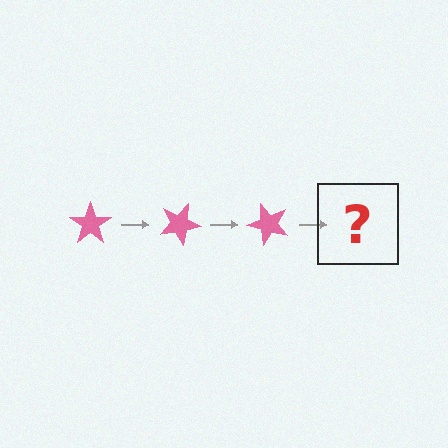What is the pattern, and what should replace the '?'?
The pattern is that the star rotates 25 degrees each step. The '?' should be a pink star rotated 75 degrees.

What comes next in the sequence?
The next element should be a pink star rotated 75 degrees.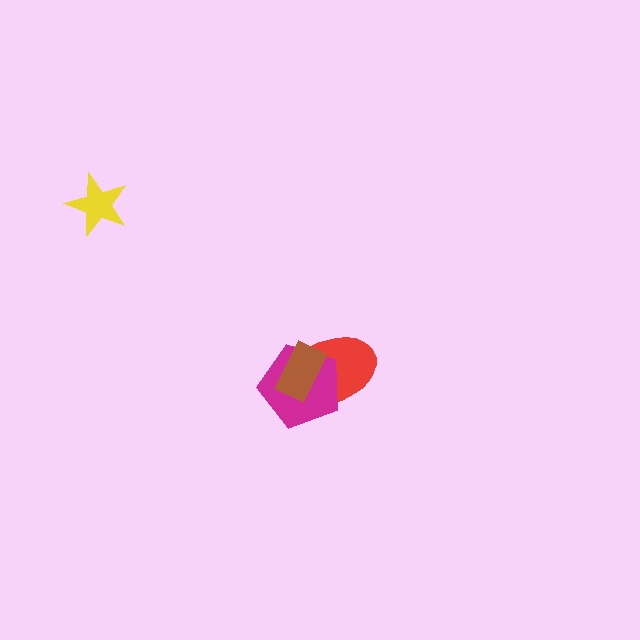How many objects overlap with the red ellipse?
2 objects overlap with the red ellipse.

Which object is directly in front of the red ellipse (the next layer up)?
The magenta pentagon is directly in front of the red ellipse.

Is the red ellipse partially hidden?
Yes, it is partially covered by another shape.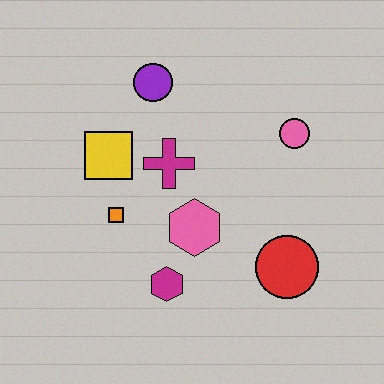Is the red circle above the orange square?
No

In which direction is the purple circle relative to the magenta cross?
The purple circle is above the magenta cross.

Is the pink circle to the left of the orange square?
No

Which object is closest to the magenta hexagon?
The pink hexagon is closest to the magenta hexagon.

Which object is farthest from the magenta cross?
The red circle is farthest from the magenta cross.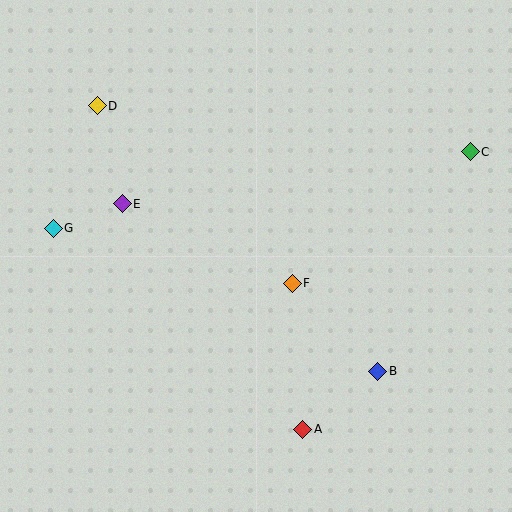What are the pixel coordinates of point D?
Point D is at (97, 106).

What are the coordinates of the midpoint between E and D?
The midpoint between E and D is at (110, 155).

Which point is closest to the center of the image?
Point F at (292, 283) is closest to the center.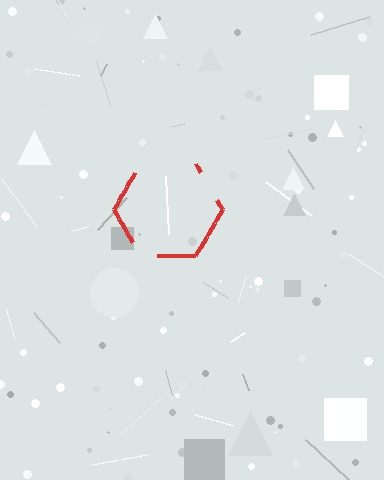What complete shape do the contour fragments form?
The contour fragments form a hexagon.